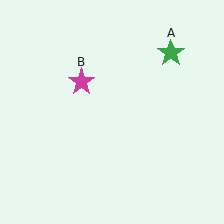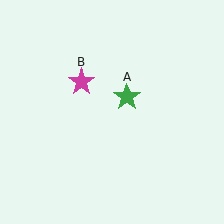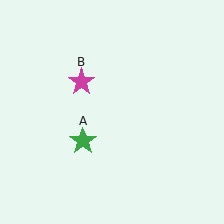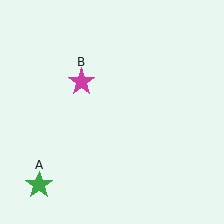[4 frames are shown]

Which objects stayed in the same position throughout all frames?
Magenta star (object B) remained stationary.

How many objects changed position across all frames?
1 object changed position: green star (object A).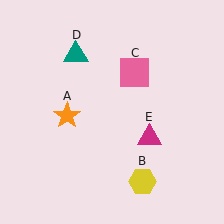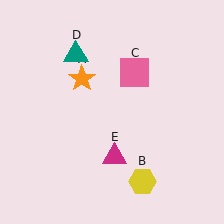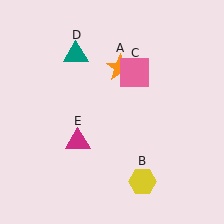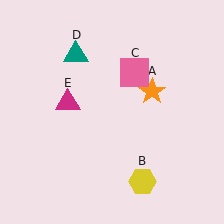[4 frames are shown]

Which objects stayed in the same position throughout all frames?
Yellow hexagon (object B) and pink square (object C) and teal triangle (object D) remained stationary.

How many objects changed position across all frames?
2 objects changed position: orange star (object A), magenta triangle (object E).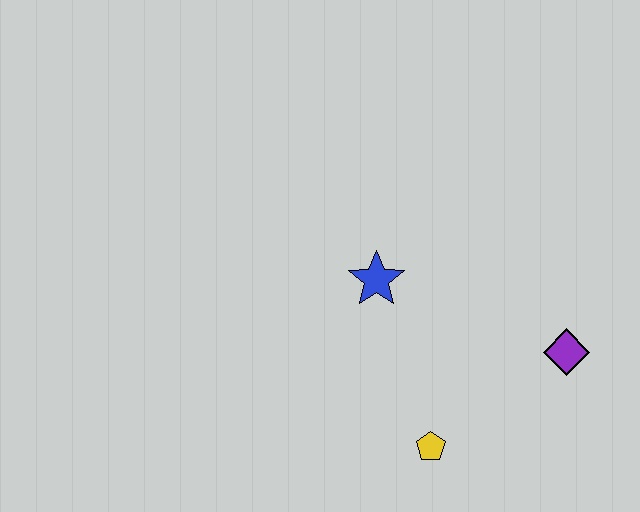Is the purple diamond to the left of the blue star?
No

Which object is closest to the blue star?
The yellow pentagon is closest to the blue star.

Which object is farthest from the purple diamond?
The blue star is farthest from the purple diamond.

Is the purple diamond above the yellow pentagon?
Yes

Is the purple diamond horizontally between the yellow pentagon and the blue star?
No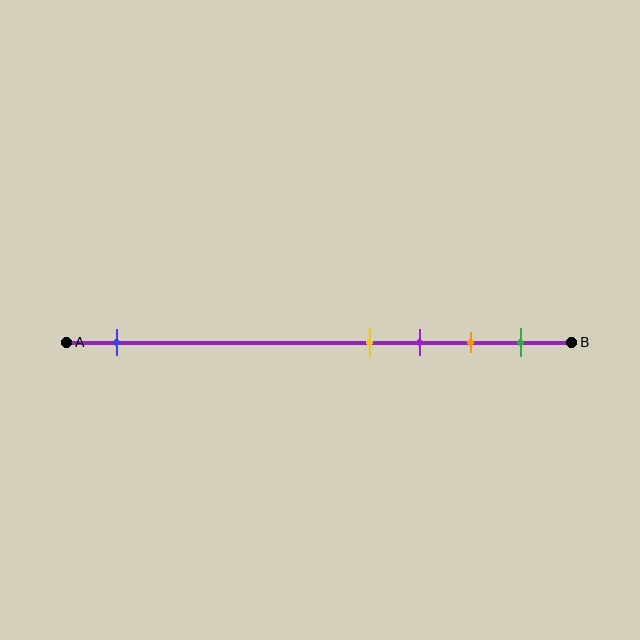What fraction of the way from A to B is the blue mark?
The blue mark is approximately 10% (0.1) of the way from A to B.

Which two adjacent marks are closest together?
The yellow and purple marks are the closest adjacent pair.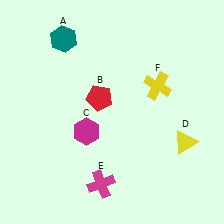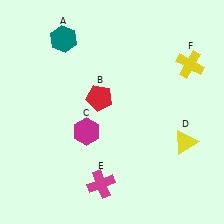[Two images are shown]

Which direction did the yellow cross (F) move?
The yellow cross (F) moved right.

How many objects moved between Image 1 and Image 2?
1 object moved between the two images.